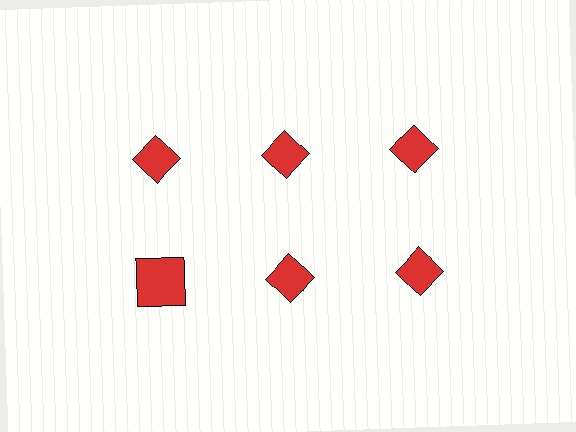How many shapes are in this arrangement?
There are 6 shapes arranged in a grid pattern.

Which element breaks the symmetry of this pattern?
The red square in the second row, leftmost column breaks the symmetry. All other shapes are red diamonds.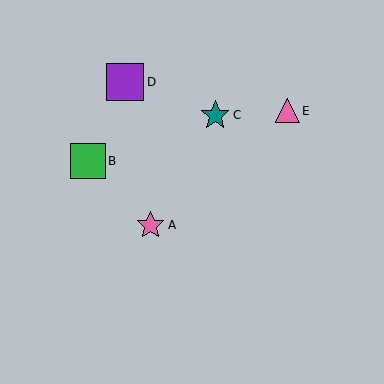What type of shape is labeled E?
Shape E is a pink triangle.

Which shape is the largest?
The purple square (labeled D) is the largest.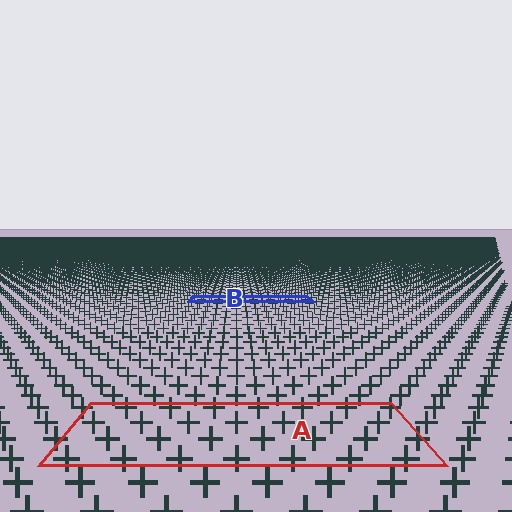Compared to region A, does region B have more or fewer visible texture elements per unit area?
Region B has more texture elements per unit area — they are packed more densely because it is farther away.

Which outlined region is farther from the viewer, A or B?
Region B is farther from the viewer — the texture elements inside it appear smaller and more densely packed.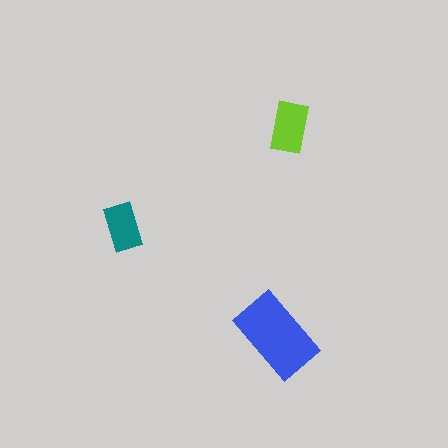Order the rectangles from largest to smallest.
the blue one, the lime one, the teal one.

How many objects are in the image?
There are 3 objects in the image.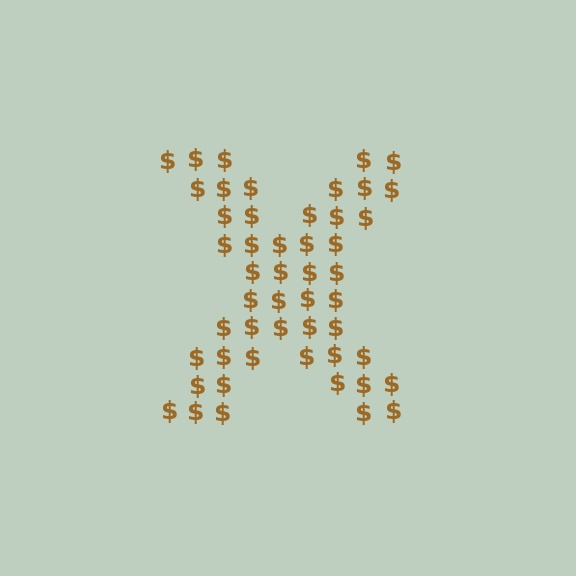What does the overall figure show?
The overall figure shows the letter X.